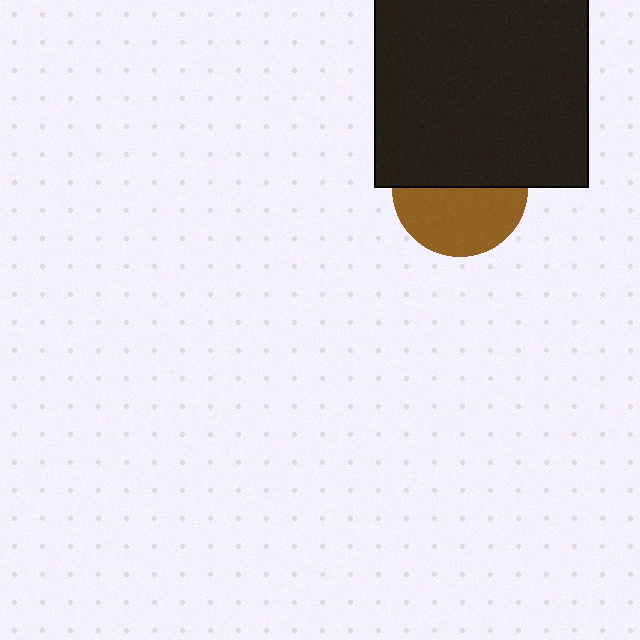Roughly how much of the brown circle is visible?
About half of it is visible (roughly 51%).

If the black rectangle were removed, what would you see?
You would see the complete brown circle.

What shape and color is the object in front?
The object in front is a black rectangle.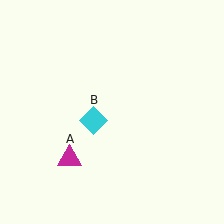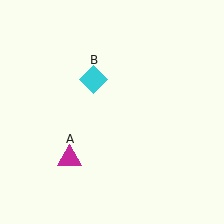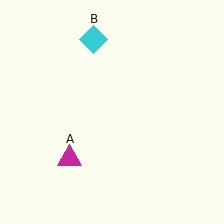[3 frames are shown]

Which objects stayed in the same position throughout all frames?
Magenta triangle (object A) remained stationary.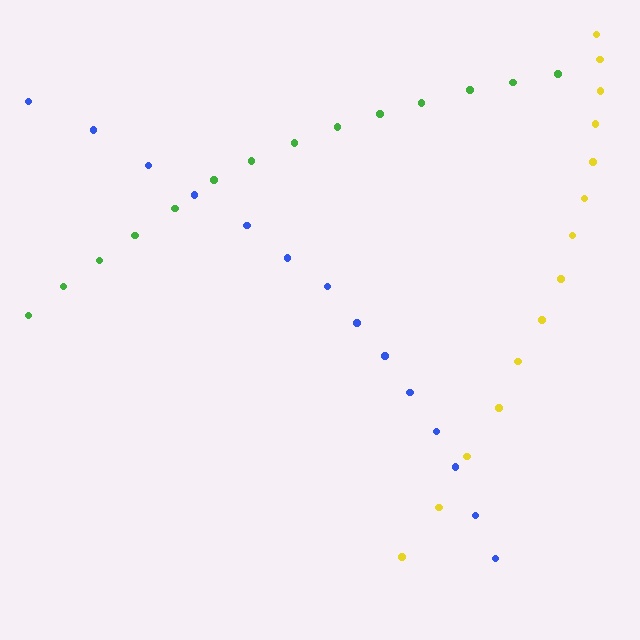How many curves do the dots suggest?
There are 3 distinct paths.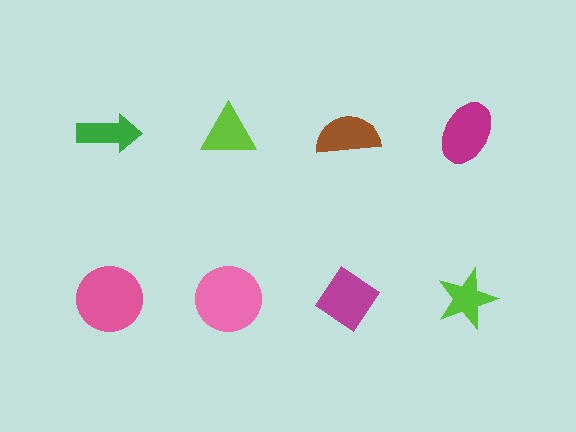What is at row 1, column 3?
A brown semicircle.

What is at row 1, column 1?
A green arrow.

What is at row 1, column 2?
A lime triangle.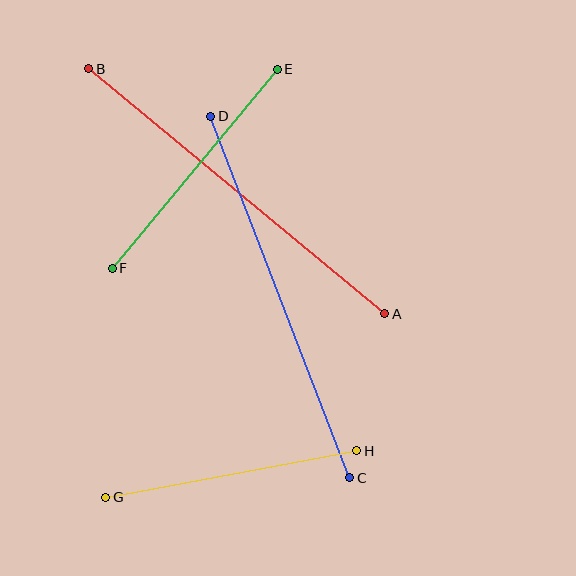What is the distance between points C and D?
The distance is approximately 387 pixels.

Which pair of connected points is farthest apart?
Points C and D are farthest apart.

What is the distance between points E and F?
The distance is approximately 259 pixels.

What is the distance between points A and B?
The distance is approximately 384 pixels.